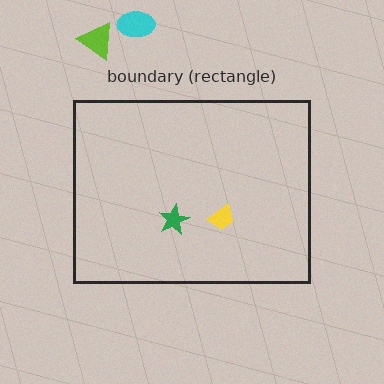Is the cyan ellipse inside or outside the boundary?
Outside.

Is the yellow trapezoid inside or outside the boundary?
Inside.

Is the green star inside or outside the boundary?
Inside.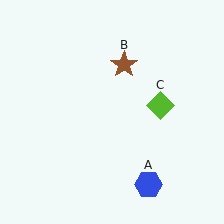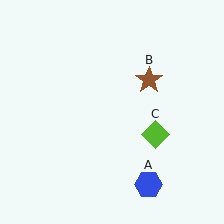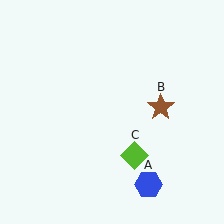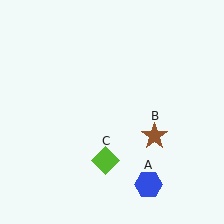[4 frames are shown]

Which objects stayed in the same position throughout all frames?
Blue hexagon (object A) remained stationary.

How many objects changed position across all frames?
2 objects changed position: brown star (object B), lime diamond (object C).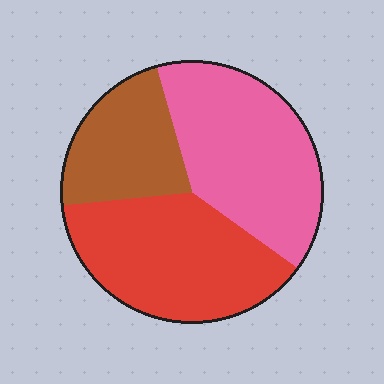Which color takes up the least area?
Brown, at roughly 20%.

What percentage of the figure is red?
Red covers 38% of the figure.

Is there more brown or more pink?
Pink.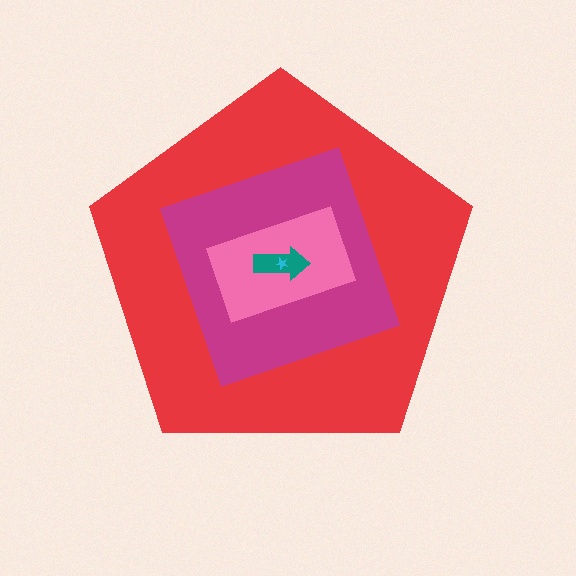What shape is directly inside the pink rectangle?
The teal arrow.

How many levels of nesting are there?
5.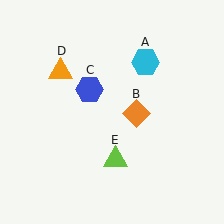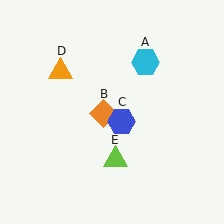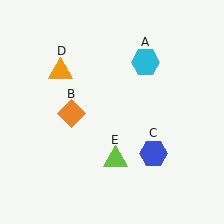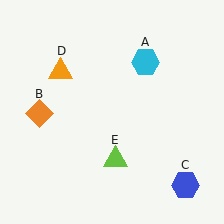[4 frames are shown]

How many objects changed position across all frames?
2 objects changed position: orange diamond (object B), blue hexagon (object C).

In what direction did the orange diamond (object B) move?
The orange diamond (object B) moved left.